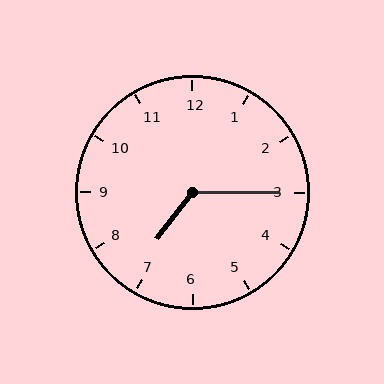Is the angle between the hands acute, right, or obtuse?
It is obtuse.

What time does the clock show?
7:15.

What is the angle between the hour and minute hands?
Approximately 128 degrees.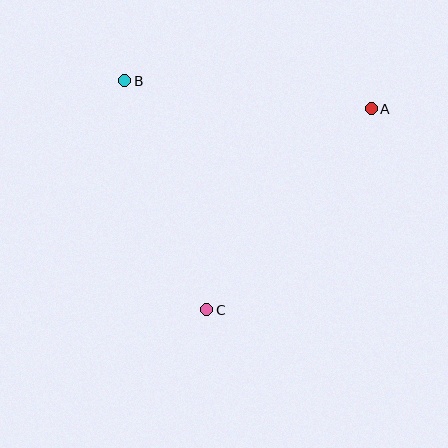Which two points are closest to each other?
Points B and C are closest to each other.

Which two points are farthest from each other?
Points A and C are farthest from each other.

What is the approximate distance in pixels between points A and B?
The distance between A and B is approximately 248 pixels.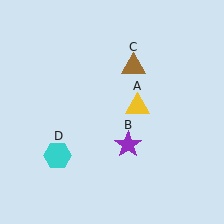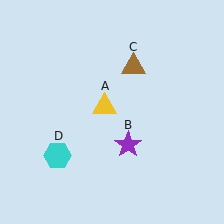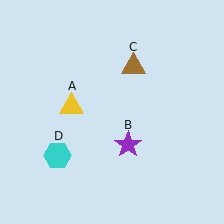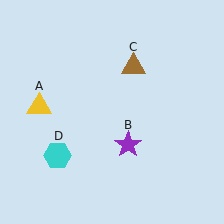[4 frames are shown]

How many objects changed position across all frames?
1 object changed position: yellow triangle (object A).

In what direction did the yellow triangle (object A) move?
The yellow triangle (object A) moved left.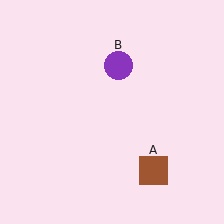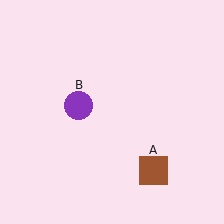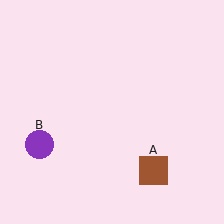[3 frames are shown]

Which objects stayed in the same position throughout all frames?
Brown square (object A) remained stationary.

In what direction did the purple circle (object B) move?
The purple circle (object B) moved down and to the left.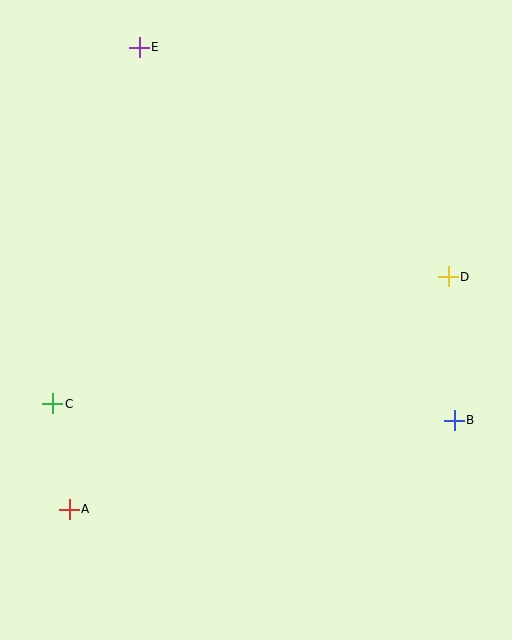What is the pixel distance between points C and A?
The distance between C and A is 107 pixels.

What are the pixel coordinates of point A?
Point A is at (69, 509).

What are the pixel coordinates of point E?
Point E is at (139, 47).